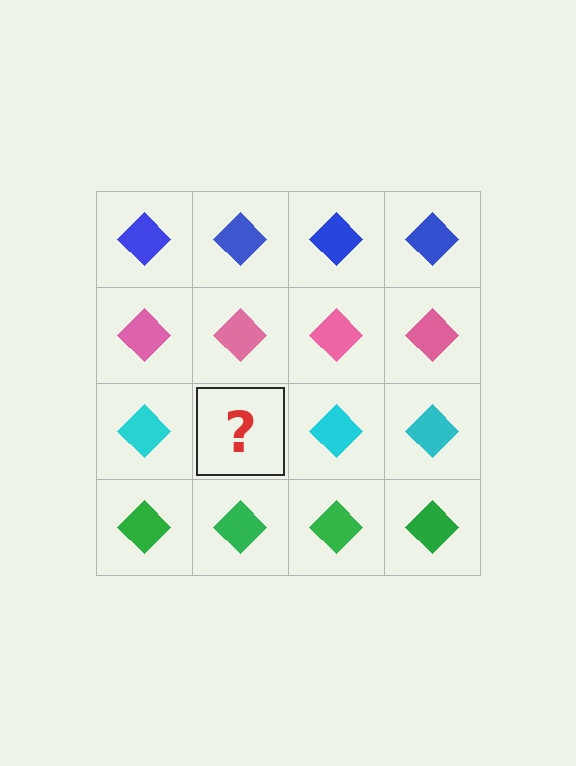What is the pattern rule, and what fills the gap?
The rule is that each row has a consistent color. The gap should be filled with a cyan diamond.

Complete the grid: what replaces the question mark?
The question mark should be replaced with a cyan diamond.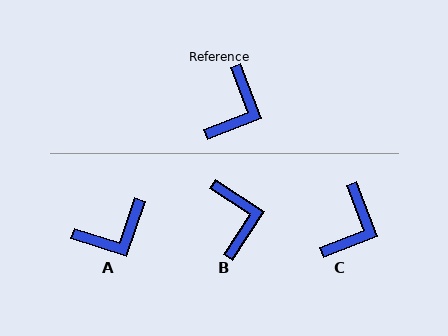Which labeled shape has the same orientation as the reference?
C.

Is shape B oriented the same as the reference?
No, it is off by about 36 degrees.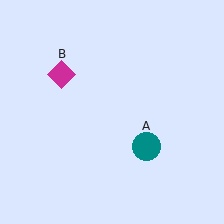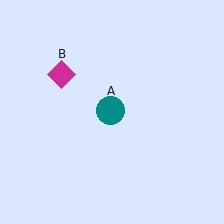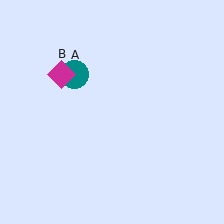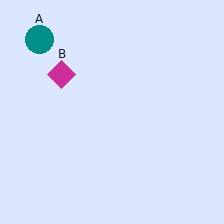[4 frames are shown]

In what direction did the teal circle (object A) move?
The teal circle (object A) moved up and to the left.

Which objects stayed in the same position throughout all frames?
Magenta diamond (object B) remained stationary.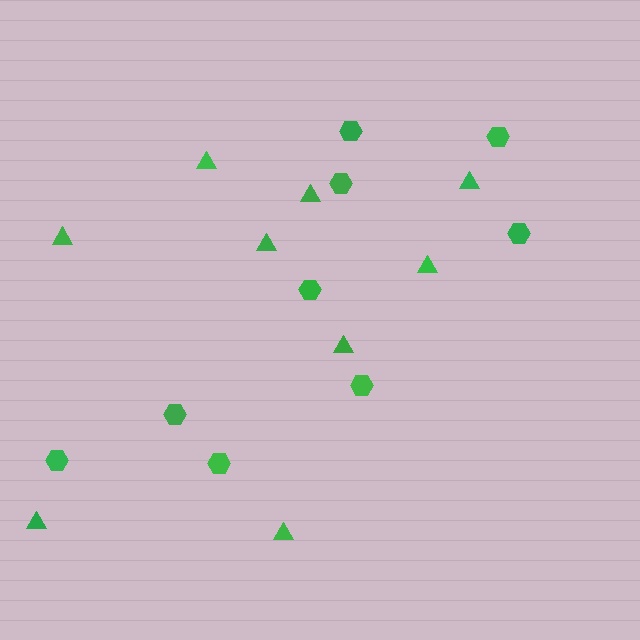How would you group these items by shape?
There are 2 groups: one group of triangles (9) and one group of hexagons (9).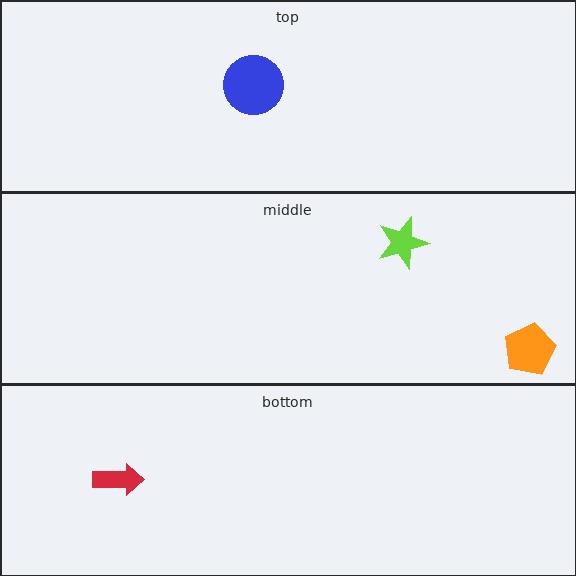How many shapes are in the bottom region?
1.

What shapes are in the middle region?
The orange pentagon, the lime star.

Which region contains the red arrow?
The bottom region.